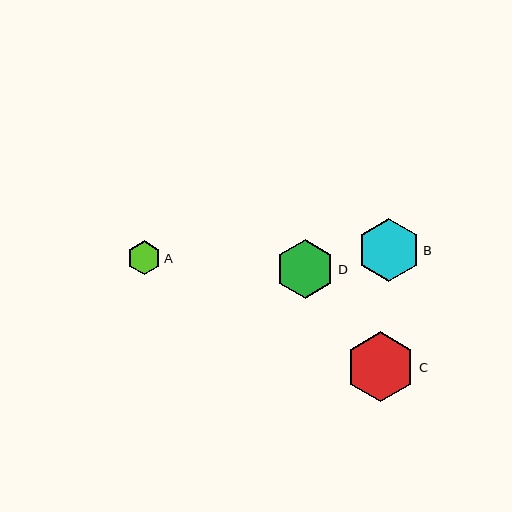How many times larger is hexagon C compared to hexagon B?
Hexagon C is approximately 1.1 times the size of hexagon B.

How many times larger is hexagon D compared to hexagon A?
Hexagon D is approximately 1.7 times the size of hexagon A.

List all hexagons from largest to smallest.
From largest to smallest: C, B, D, A.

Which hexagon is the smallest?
Hexagon A is the smallest with a size of approximately 34 pixels.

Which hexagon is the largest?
Hexagon C is the largest with a size of approximately 69 pixels.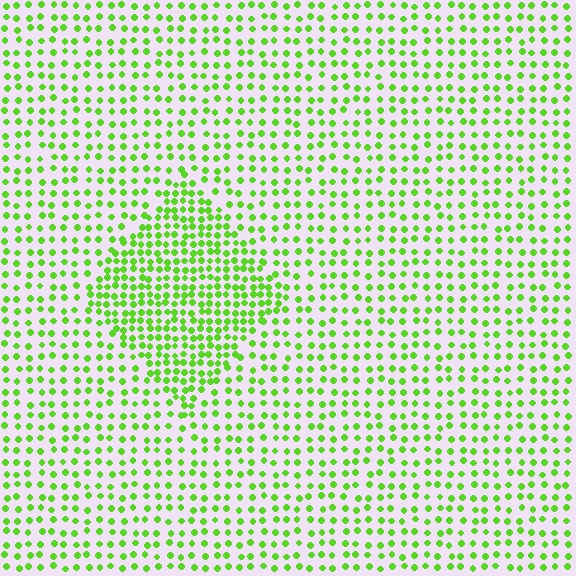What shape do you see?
I see a diamond.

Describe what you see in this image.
The image contains small lime elements arranged at two different densities. A diamond-shaped region is visible where the elements are more densely packed than the surrounding area.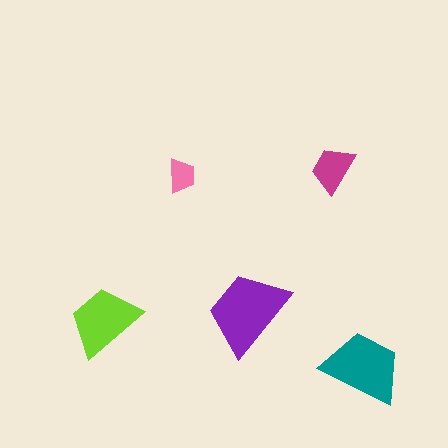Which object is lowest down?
The teal trapezoid is bottommost.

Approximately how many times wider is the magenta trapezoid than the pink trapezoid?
About 1.5 times wider.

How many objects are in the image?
There are 5 objects in the image.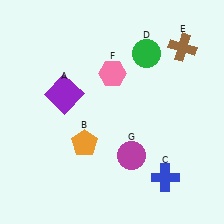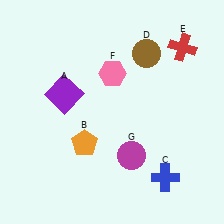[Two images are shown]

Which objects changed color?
D changed from green to brown. E changed from brown to red.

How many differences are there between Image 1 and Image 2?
There are 2 differences between the two images.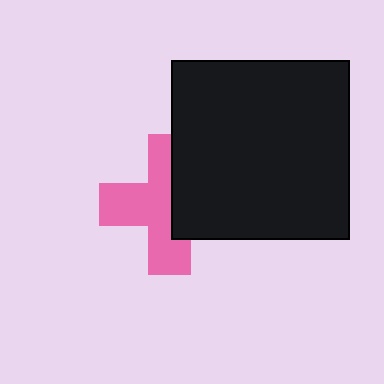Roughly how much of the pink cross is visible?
About half of it is visible (roughly 60%).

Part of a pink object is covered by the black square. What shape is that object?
It is a cross.